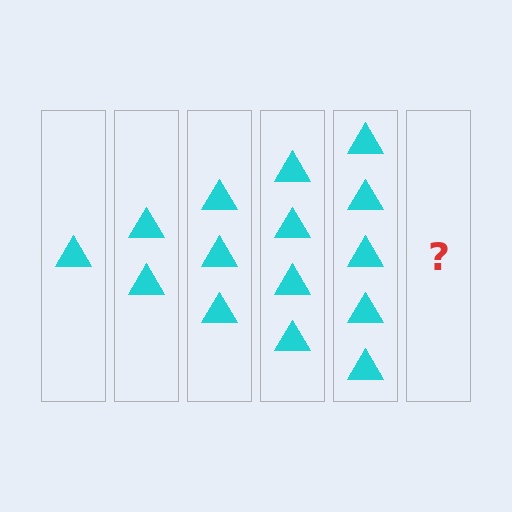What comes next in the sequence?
The next element should be 6 triangles.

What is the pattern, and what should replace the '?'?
The pattern is that each step adds one more triangle. The '?' should be 6 triangles.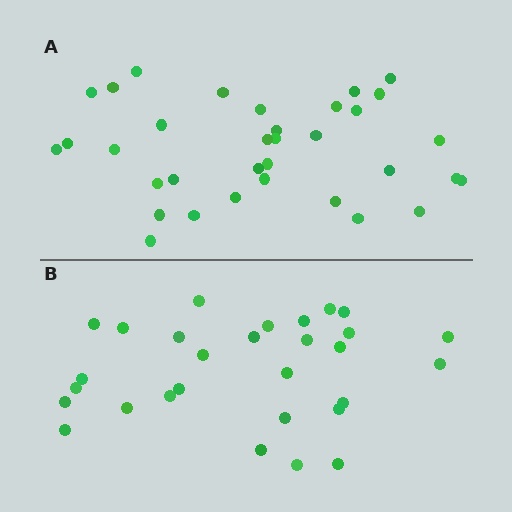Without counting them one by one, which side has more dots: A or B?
Region A (the top region) has more dots.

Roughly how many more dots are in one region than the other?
Region A has about 5 more dots than region B.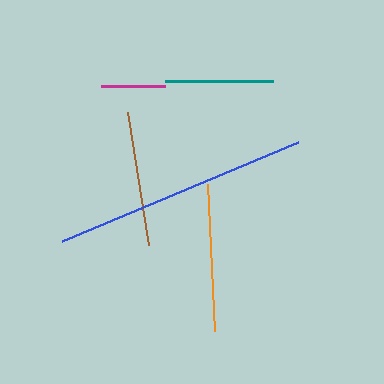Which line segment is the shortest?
The magenta line is the shortest at approximately 64 pixels.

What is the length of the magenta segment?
The magenta segment is approximately 64 pixels long.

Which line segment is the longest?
The blue line is the longest at approximately 256 pixels.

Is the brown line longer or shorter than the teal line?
The brown line is longer than the teal line.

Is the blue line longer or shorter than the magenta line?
The blue line is longer than the magenta line.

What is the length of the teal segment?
The teal segment is approximately 108 pixels long.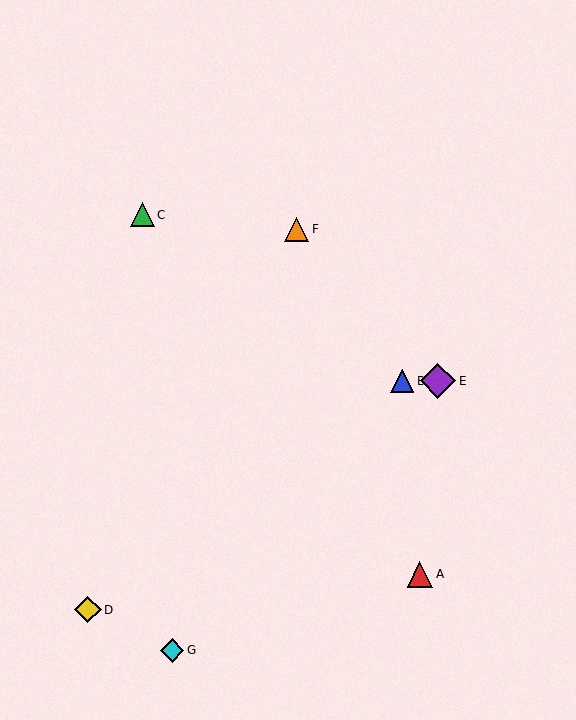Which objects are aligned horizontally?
Objects B, E are aligned horizontally.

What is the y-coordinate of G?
Object G is at y≈650.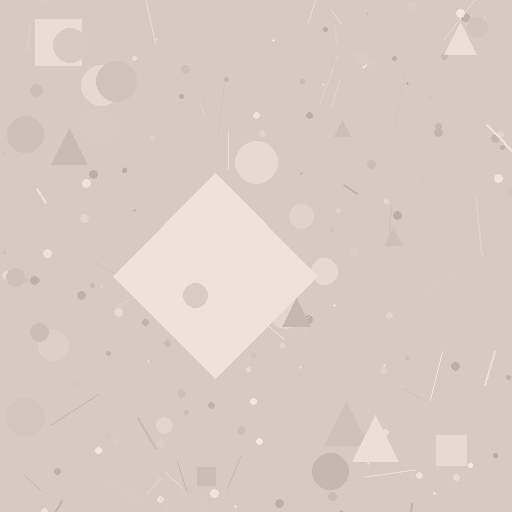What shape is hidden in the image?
A diamond is hidden in the image.